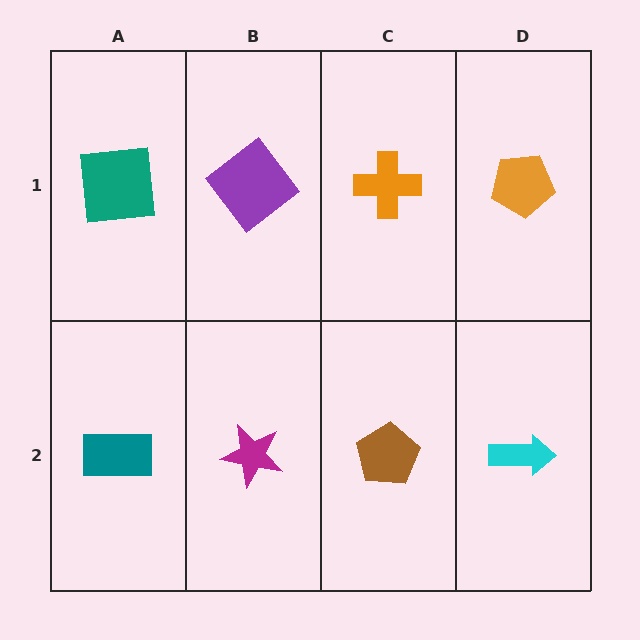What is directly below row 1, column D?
A cyan arrow.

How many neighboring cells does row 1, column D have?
2.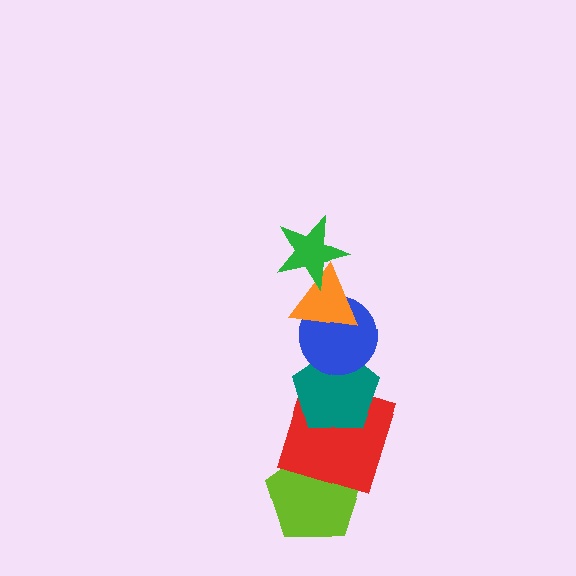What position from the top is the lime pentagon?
The lime pentagon is 6th from the top.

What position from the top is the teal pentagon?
The teal pentagon is 4th from the top.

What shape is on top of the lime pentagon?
The red square is on top of the lime pentagon.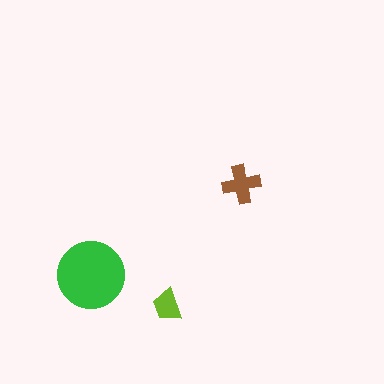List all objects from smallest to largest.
The lime trapezoid, the brown cross, the green circle.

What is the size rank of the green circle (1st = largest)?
1st.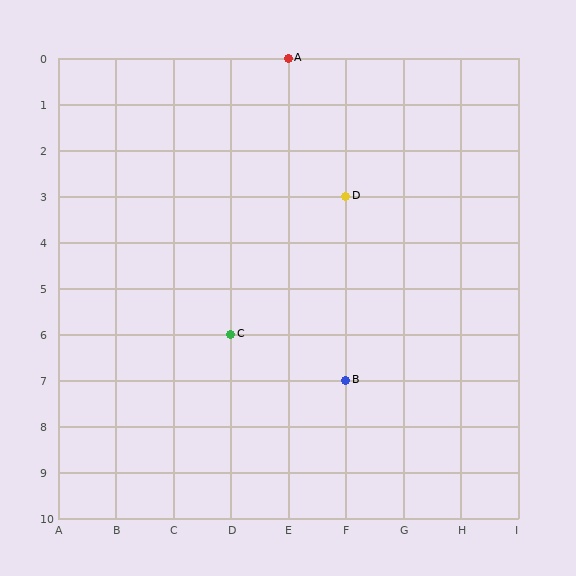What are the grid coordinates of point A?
Point A is at grid coordinates (E, 0).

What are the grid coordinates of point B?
Point B is at grid coordinates (F, 7).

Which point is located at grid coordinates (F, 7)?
Point B is at (F, 7).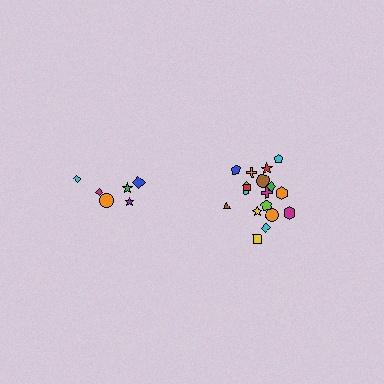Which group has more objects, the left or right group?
The right group.